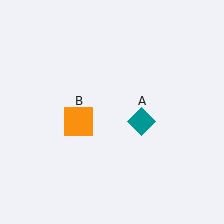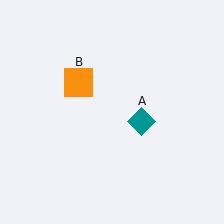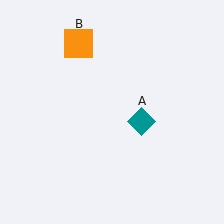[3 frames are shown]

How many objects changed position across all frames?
1 object changed position: orange square (object B).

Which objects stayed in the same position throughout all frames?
Teal diamond (object A) remained stationary.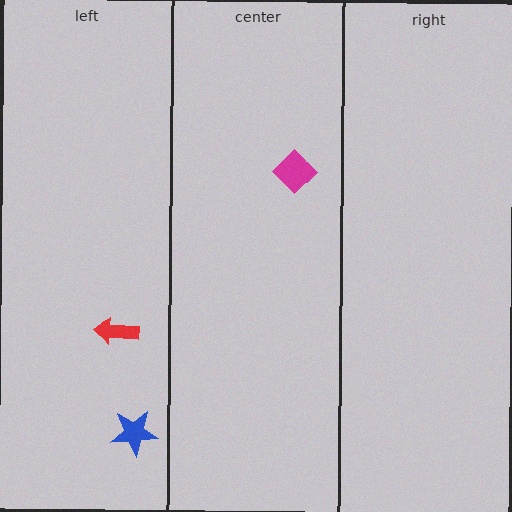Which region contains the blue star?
The left region.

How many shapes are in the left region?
2.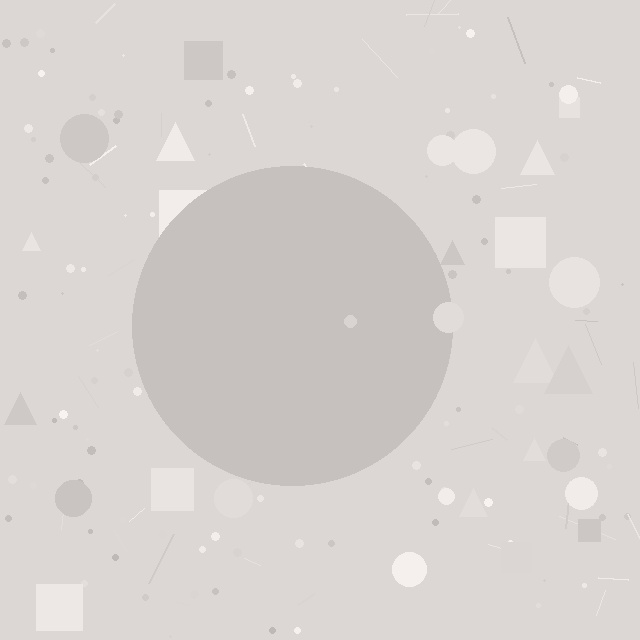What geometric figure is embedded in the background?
A circle is embedded in the background.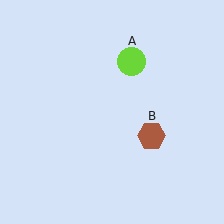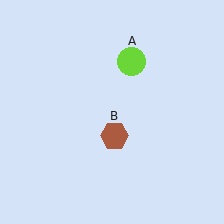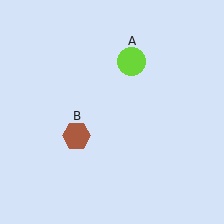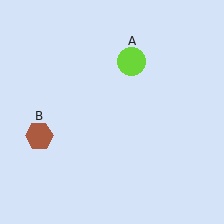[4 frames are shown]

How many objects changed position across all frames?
1 object changed position: brown hexagon (object B).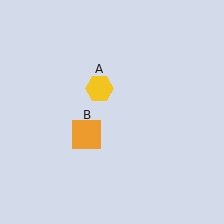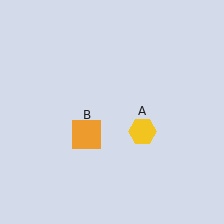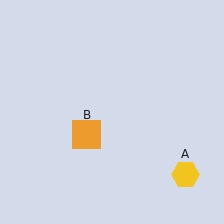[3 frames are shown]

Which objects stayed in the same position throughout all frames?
Orange square (object B) remained stationary.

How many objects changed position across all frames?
1 object changed position: yellow hexagon (object A).